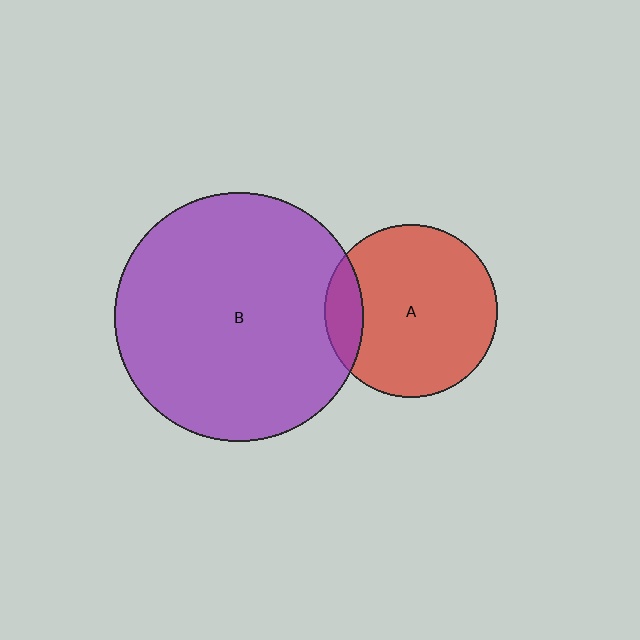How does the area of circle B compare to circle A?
Approximately 2.1 times.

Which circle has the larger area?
Circle B (purple).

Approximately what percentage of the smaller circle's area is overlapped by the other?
Approximately 15%.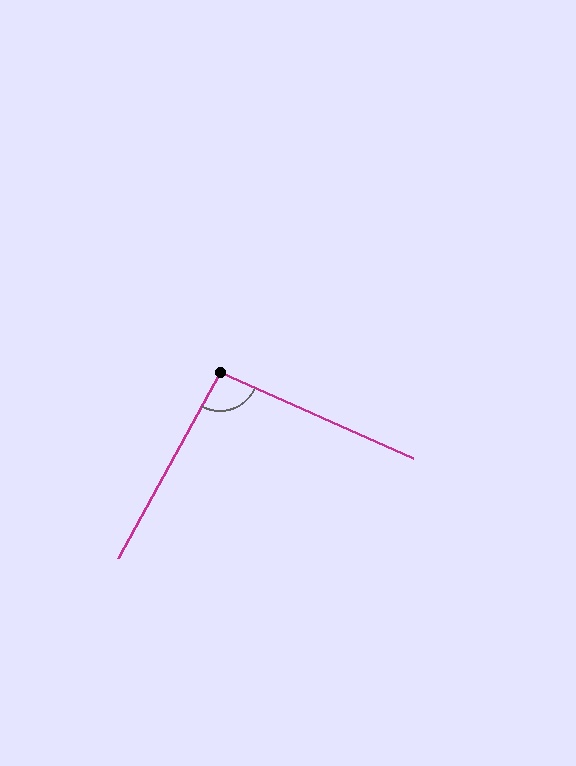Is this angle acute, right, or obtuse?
It is approximately a right angle.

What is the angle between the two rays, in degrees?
Approximately 95 degrees.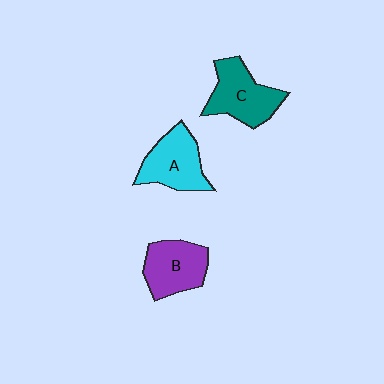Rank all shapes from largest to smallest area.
From largest to smallest: C (teal), A (cyan), B (purple).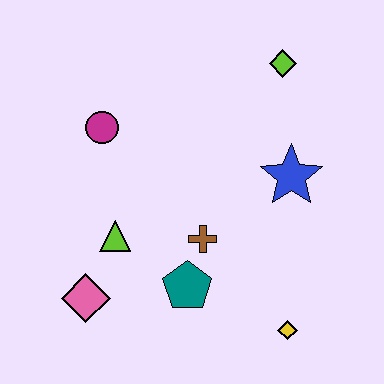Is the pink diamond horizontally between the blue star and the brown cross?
No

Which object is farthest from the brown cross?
The lime diamond is farthest from the brown cross.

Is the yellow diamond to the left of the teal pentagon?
No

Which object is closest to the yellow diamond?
The teal pentagon is closest to the yellow diamond.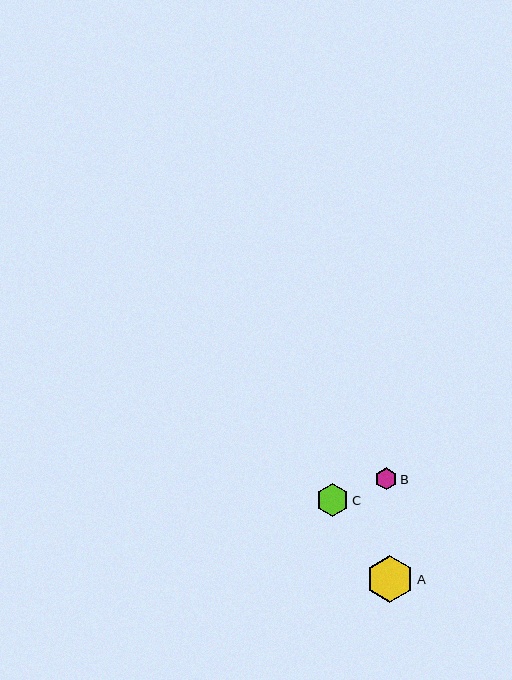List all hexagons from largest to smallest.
From largest to smallest: A, C, B.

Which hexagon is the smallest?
Hexagon B is the smallest with a size of approximately 22 pixels.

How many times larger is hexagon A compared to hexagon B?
Hexagon A is approximately 2.2 times the size of hexagon B.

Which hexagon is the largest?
Hexagon A is the largest with a size of approximately 47 pixels.